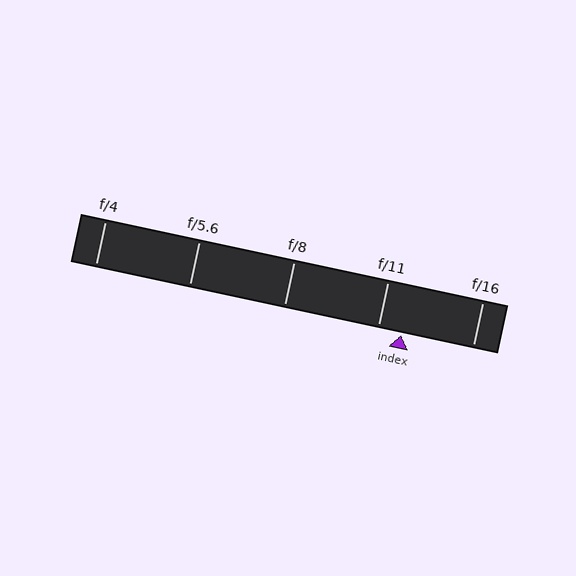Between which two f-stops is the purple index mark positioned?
The index mark is between f/11 and f/16.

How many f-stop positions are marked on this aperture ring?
There are 5 f-stop positions marked.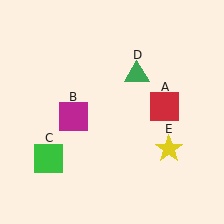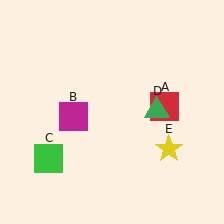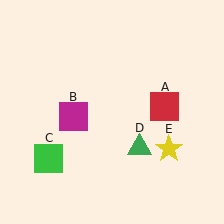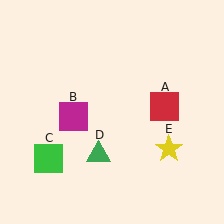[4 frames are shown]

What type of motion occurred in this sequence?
The green triangle (object D) rotated clockwise around the center of the scene.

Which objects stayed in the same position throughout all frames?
Red square (object A) and magenta square (object B) and green square (object C) and yellow star (object E) remained stationary.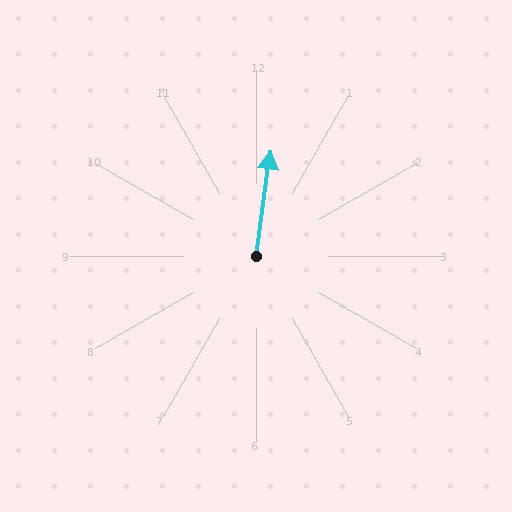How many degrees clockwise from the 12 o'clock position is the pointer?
Approximately 8 degrees.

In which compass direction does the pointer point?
North.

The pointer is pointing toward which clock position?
Roughly 12 o'clock.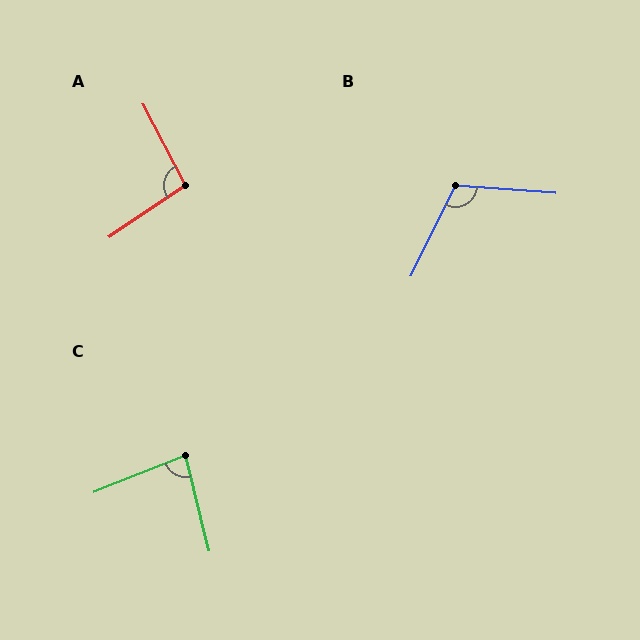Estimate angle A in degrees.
Approximately 97 degrees.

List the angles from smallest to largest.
C (82°), A (97°), B (112°).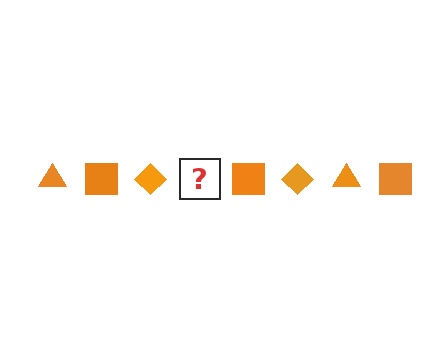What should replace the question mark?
The question mark should be replaced with an orange triangle.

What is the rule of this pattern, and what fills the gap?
The rule is that the pattern cycles through triangle, square, diamond shapes in orange. The gap should be filled with an orange triangle.